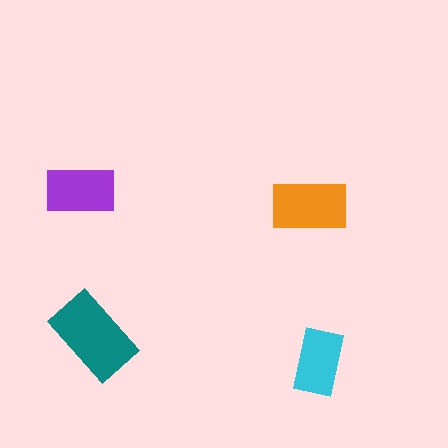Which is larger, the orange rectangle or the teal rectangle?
The teal one.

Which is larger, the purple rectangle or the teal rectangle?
The teal one.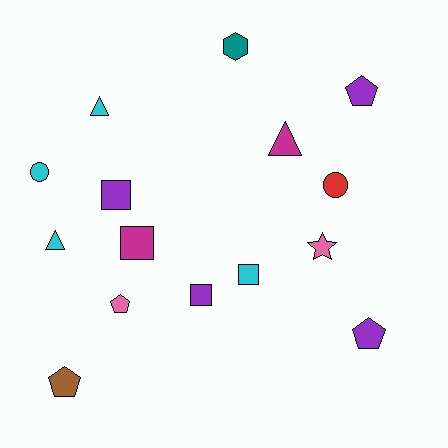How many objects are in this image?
There are 15 objects.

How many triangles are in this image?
There are 3 triangles.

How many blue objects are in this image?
There are no blue objects.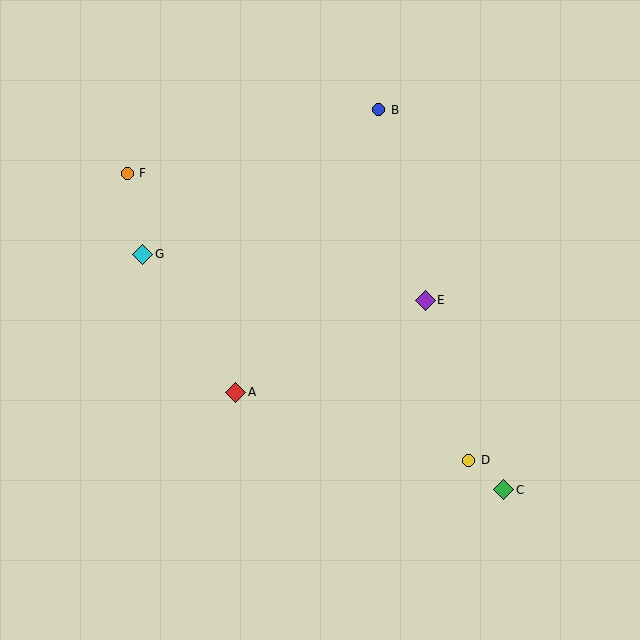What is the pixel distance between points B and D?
The distance between B and D is 362 pixels.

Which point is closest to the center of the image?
Point E at (425, 300) is closest to the center.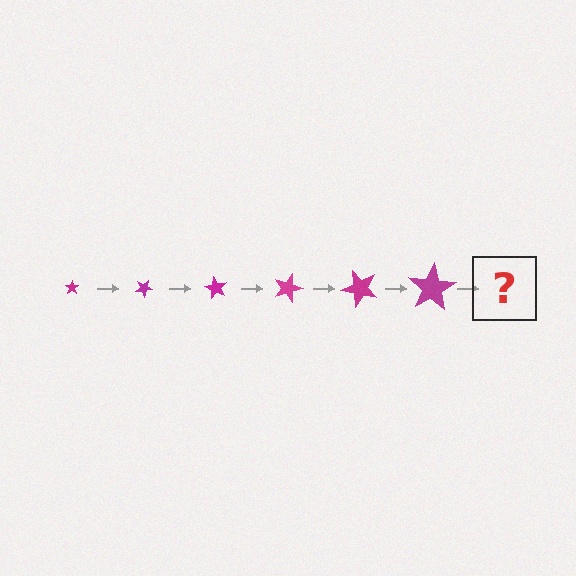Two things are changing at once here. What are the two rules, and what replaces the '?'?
The two rules are that the star grows larger each step and it rotates 30 degrees each step. The '?' should be a star, larger than the previous one and rotated 180 degrees from the start.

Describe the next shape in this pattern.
It should be a star, larger than the previous one and rotated 180 degrees from the start.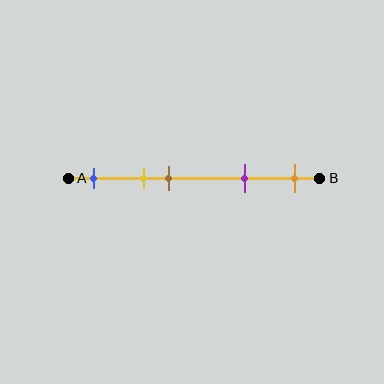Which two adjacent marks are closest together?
The yellow and brown marks are the closest adjacent pair.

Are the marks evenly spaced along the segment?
No, the marks are not evenly spaced.